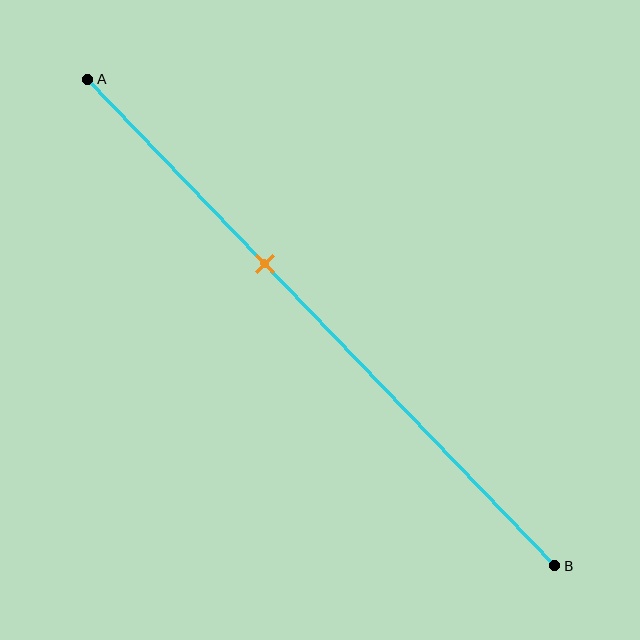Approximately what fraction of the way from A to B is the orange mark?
The orange mark is approximately 40% of the way from A to B.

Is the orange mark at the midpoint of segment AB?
No, the mark is at about 40% from A, not at the 50% midpoint.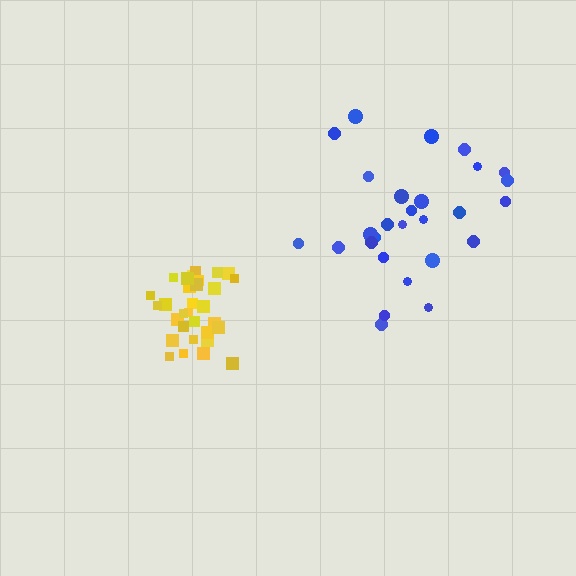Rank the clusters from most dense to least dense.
yellow, blue.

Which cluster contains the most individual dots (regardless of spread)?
Yellow (31).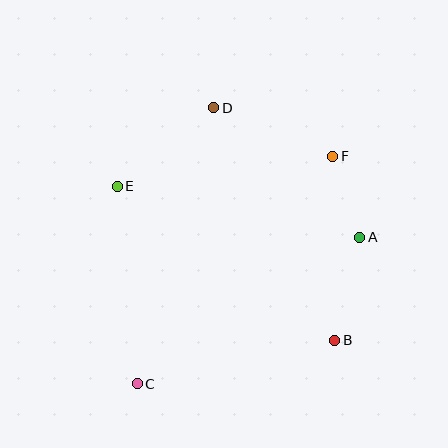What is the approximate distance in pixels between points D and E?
The distance between D and E is approximately 125 pixels.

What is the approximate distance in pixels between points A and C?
The distance between A and C is approximately 267 pixels.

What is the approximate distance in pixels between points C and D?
The distance between C and D is approximately 287 pixels.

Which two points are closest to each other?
Points A and F are closest to each other.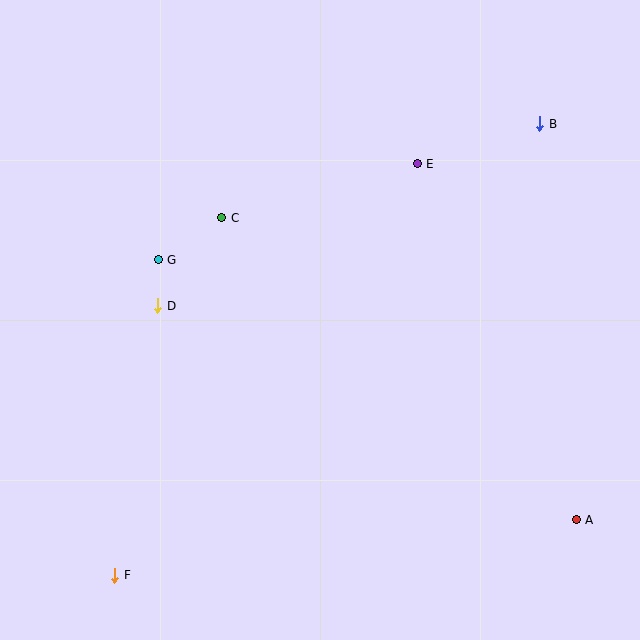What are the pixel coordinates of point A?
Point A is at (576, 520).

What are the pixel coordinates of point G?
Point G is at (158, 260).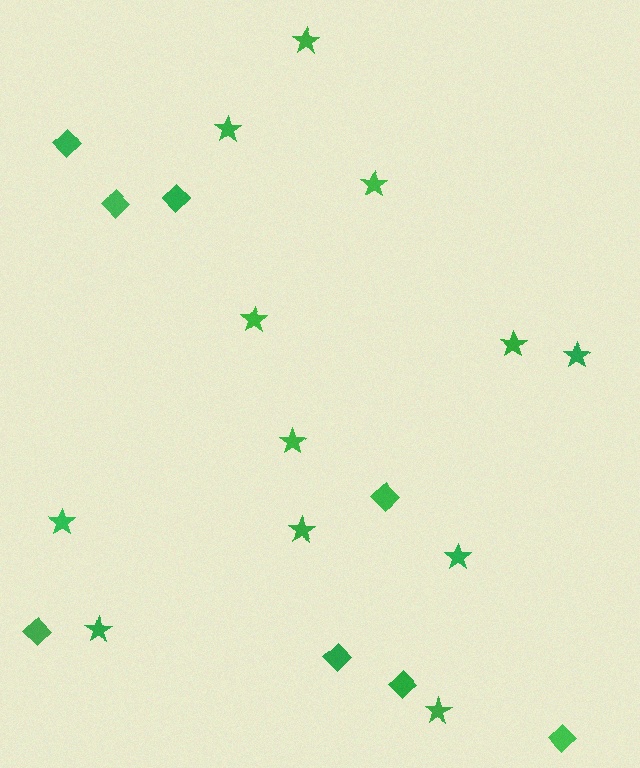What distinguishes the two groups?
There are 2 groups: one group of stars (12) and one group of diamonds (8).